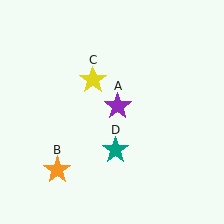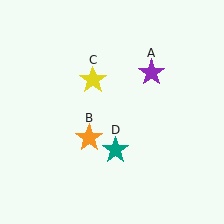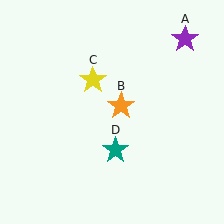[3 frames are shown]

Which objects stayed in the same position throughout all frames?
Yellow star (object C) and teal star (object D) remained stationary.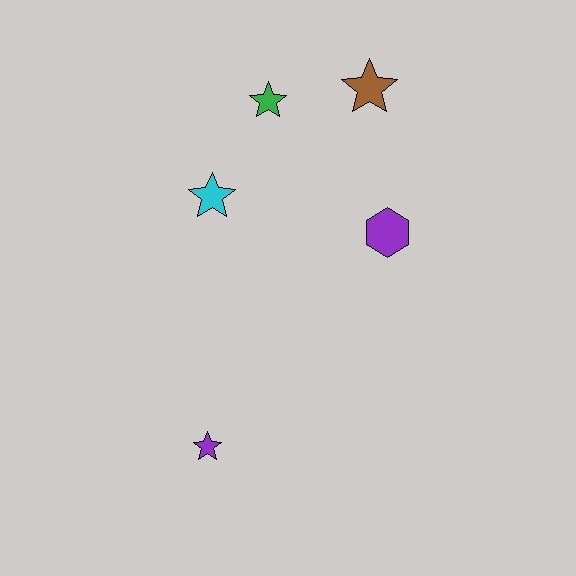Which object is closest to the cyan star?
The green star is closest to the cyan star.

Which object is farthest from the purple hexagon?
The purple star is farthest from the purple hexagon.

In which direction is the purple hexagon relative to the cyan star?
The purple hexagon is to the right of the cyan star.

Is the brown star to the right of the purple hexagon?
No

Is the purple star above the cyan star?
No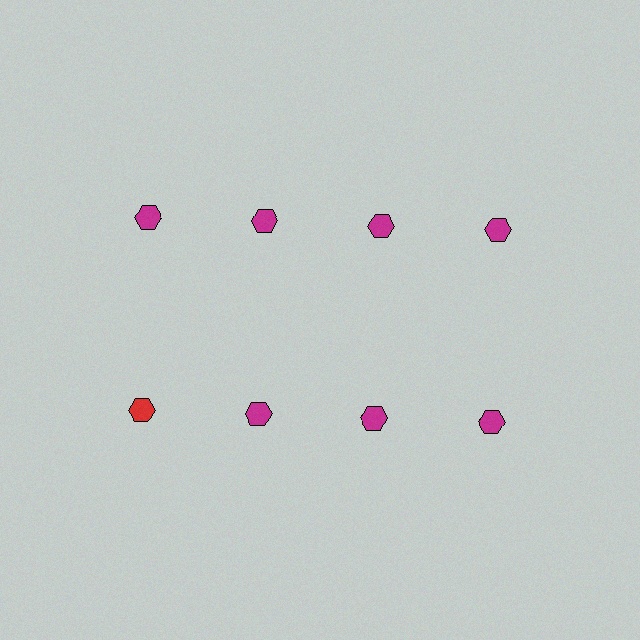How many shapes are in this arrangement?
There are 8 shapes arranged in a grid pattern.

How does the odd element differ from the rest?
It has a different color: red instead of magenta.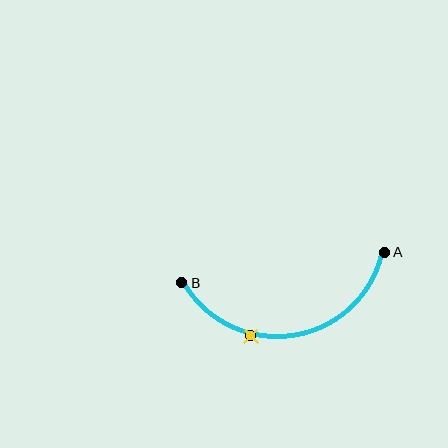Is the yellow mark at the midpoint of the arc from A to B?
No. The yellow mark lies on the arc but is closer to endpoint B. The arc midpoint would be at the point on the curve equidistant along the arc from both A and B.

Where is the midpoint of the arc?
The arc midpoint is the point on the curve farthest from the straight line joining A and B. It sits below that line.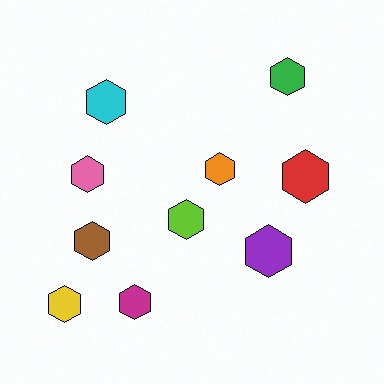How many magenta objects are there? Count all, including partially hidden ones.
There is 1 magenta object.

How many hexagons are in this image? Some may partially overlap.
There are 10 hexagons.